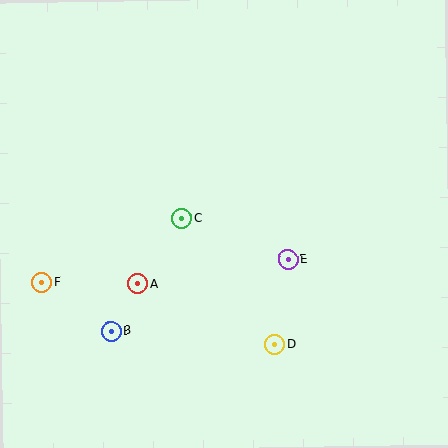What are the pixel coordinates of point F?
Point F is at (42, 282).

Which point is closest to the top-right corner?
Point E is closest to the top-right corner.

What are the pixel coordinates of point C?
Point C is at (182, 218).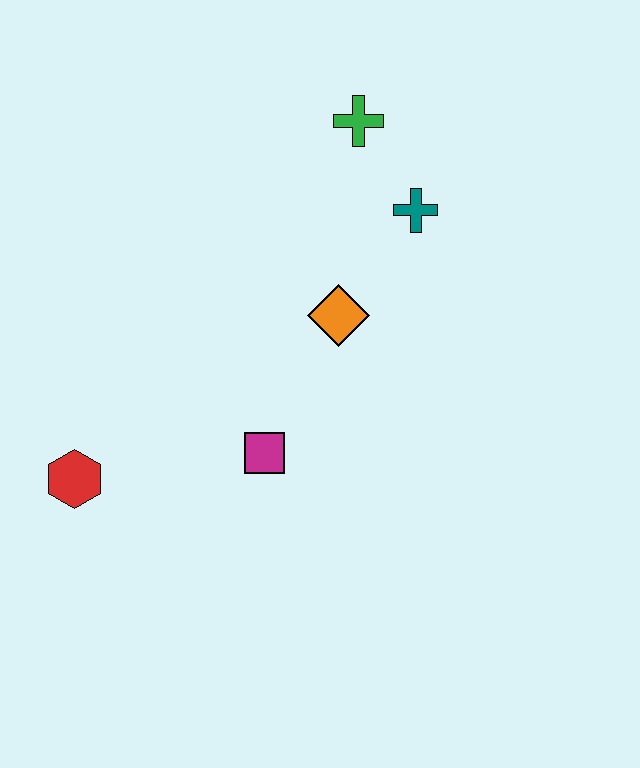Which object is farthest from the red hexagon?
The green cross is farthest from the red hexagon.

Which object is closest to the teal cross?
The green cross is closest to the teal cross.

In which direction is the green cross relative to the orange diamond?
The green cross is above the orange diamond.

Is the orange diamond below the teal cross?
Yes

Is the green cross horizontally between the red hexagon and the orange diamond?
No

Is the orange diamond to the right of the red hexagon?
Yes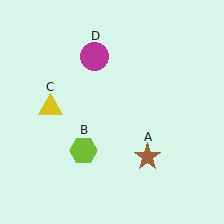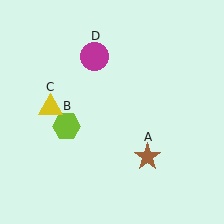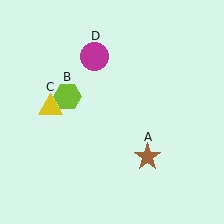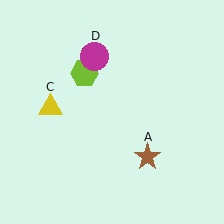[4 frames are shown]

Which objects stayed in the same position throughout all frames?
Brown star (object A) and yellow triangle (object C) and magenta circle (object D) remained stationary.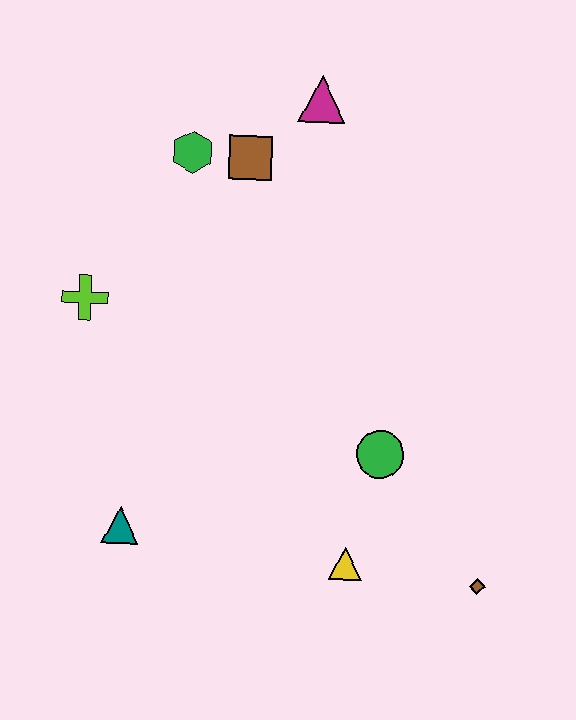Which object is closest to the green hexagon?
The brown square is closest to the green hexagon.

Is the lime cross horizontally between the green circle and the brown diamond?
No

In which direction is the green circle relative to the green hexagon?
The green circle is below the green hexagon.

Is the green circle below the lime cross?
Yes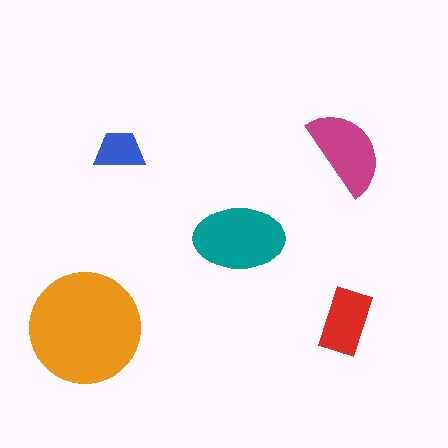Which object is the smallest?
The blue trapezoid.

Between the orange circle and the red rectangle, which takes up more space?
The orange circle.